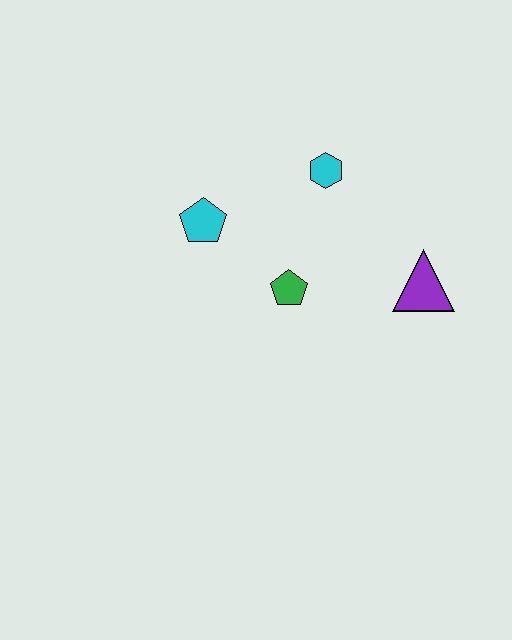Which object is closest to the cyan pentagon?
The green pentagon is closest to the cyan pentagon.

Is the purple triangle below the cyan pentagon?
Yes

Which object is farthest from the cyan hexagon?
The purple triangle is farthest from the cyan hexagon.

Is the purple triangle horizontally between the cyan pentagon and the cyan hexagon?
No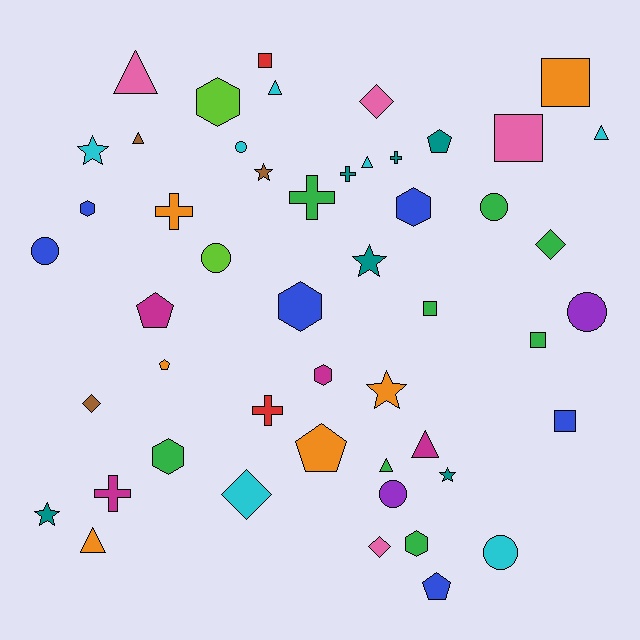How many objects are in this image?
There are 50 objects.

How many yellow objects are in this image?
There are no yellow objects.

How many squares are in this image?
There are 6 squares.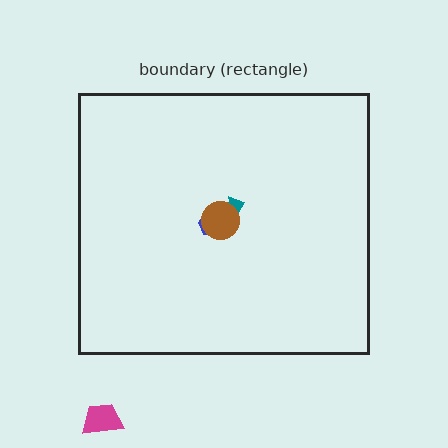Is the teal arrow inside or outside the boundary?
Inside.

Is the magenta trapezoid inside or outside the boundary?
Outside.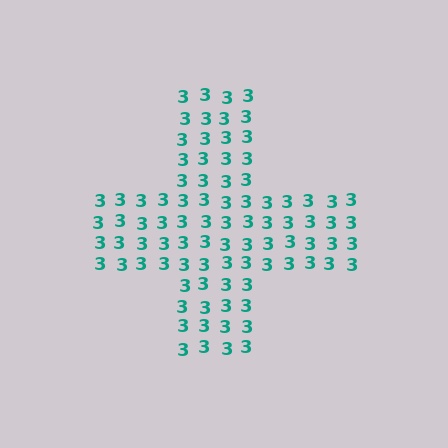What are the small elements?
The small elements are digit 3's.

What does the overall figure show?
The overall figure shows a cross.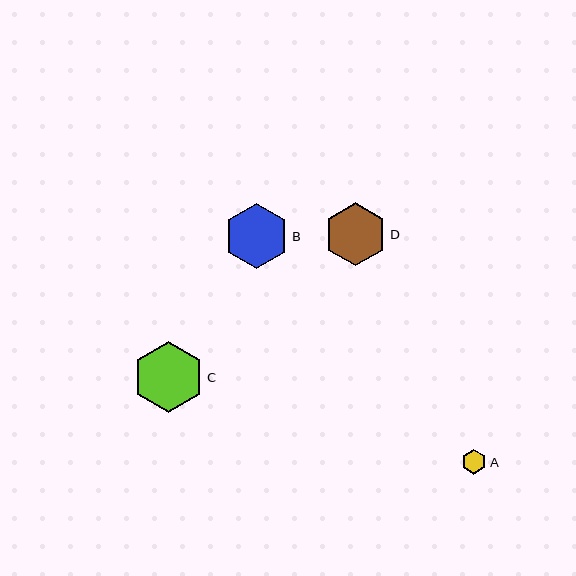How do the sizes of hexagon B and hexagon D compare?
Hexagon B and hexagon D are approximately the same size.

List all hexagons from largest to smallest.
From largest to smallest: C, B, D, A.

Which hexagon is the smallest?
Hexagon A is the smallest with a size of approximately 25 pixels.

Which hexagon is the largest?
Hexagon C is the largest with a size of approximately 71 pixels.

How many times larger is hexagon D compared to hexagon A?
Hexagon D is approximately 2.5 times the size of hexagon A.